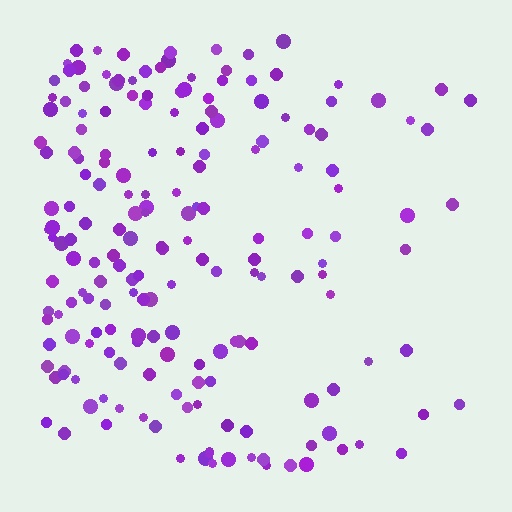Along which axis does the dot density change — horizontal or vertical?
Horizontal.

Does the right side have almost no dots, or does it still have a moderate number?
Still a moderate number, just noticeably fewer than the left.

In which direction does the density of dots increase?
From right to left, with the left side densest.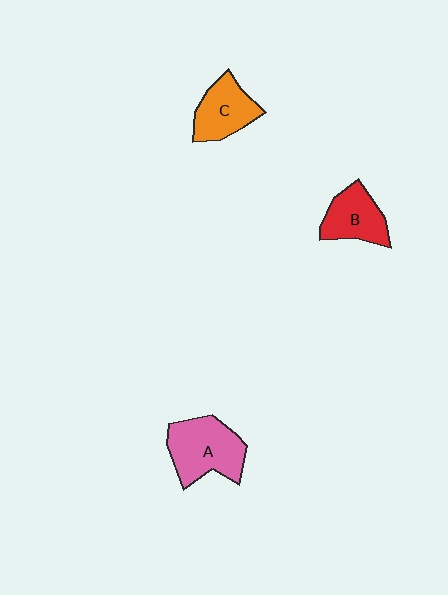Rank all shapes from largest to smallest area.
From largest to smallest: A (pink), C (orange), B (red).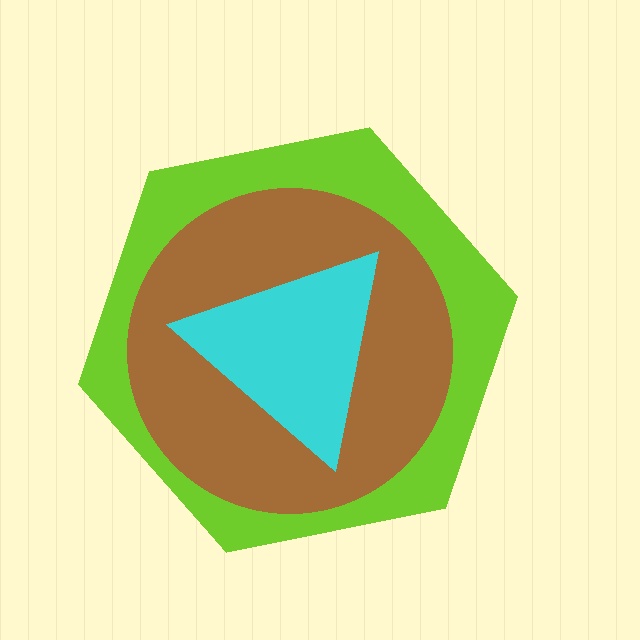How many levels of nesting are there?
3.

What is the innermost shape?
The cyan triangle.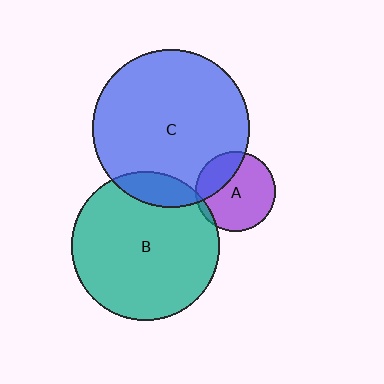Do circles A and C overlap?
Yes.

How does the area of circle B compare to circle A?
Approximately 3.5 times.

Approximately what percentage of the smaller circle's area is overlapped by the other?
Approximately 25%.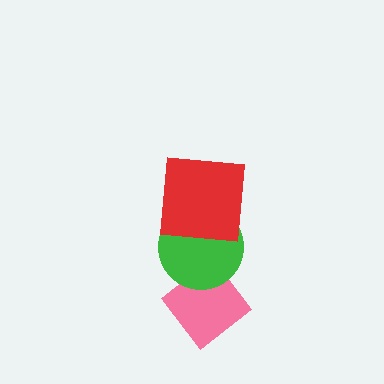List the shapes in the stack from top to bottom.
From top to bottom: the red square, the green circle, the pink diamond.